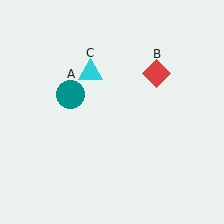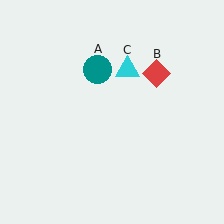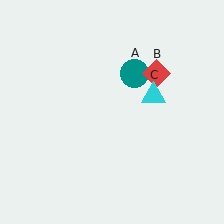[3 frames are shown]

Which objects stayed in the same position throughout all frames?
Red diamond (object B) remained stationary.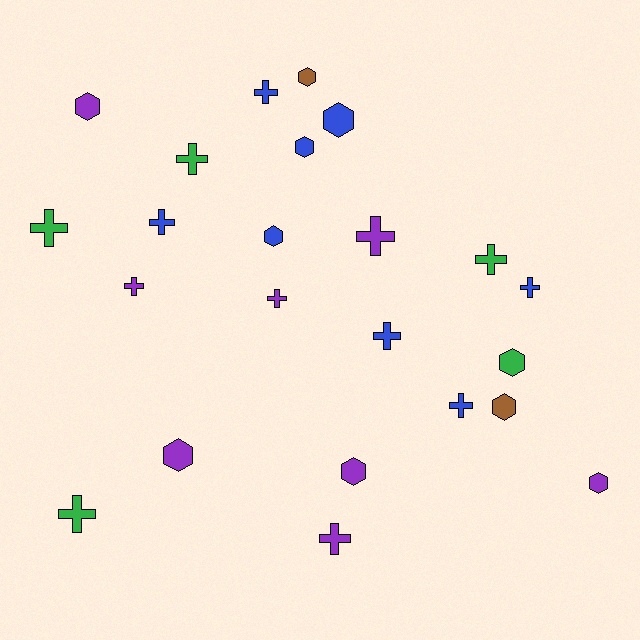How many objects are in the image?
There are 23 objects.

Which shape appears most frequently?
Cross, with 13 objects.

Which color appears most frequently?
Purple, with 8 objects.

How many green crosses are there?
There are 4 green crosses.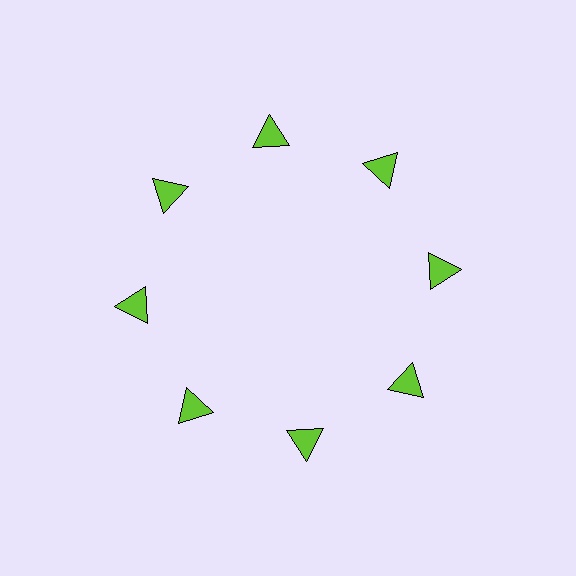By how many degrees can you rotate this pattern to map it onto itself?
The pattern maps onto itself every 45 degrees of rotation.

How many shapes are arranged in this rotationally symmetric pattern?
There are 8 shapes, arranged in 8 groups of 1.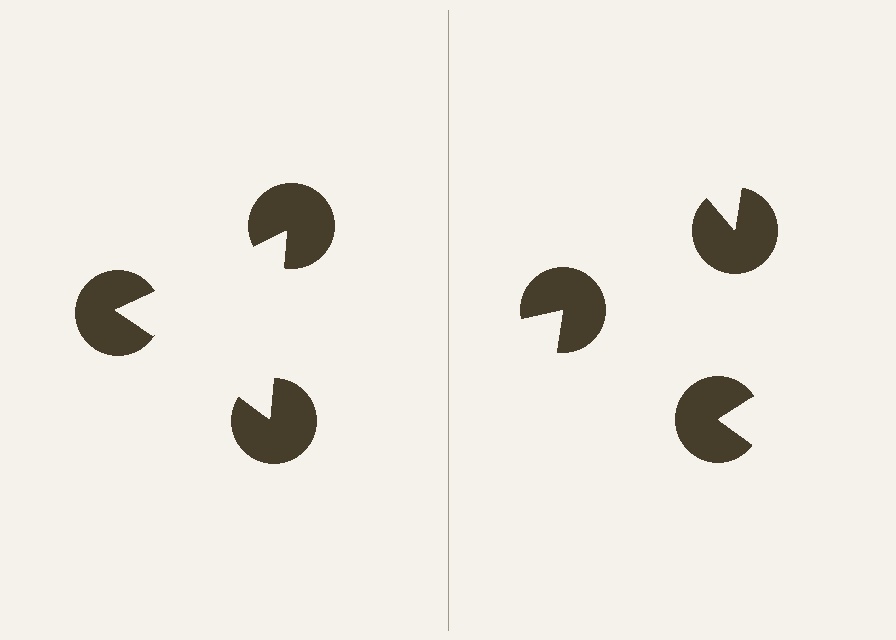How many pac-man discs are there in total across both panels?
6 — 3 on each side.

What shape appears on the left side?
An illusory triangle.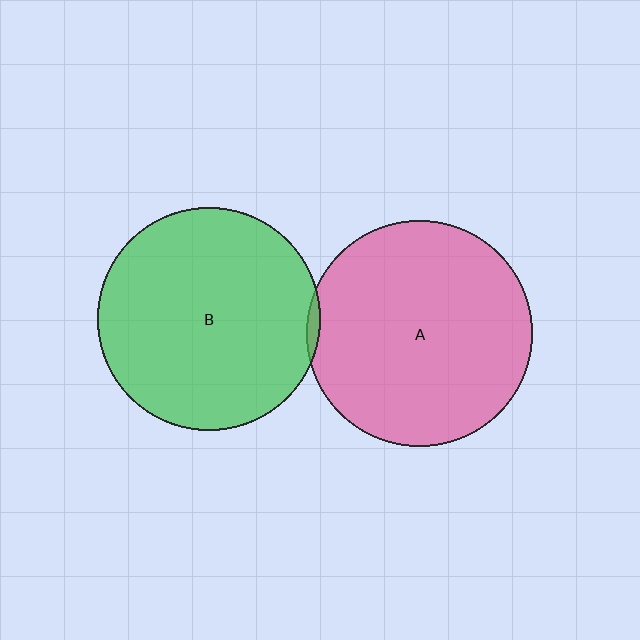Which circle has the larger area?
Circle A (pink).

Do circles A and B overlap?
Yes.